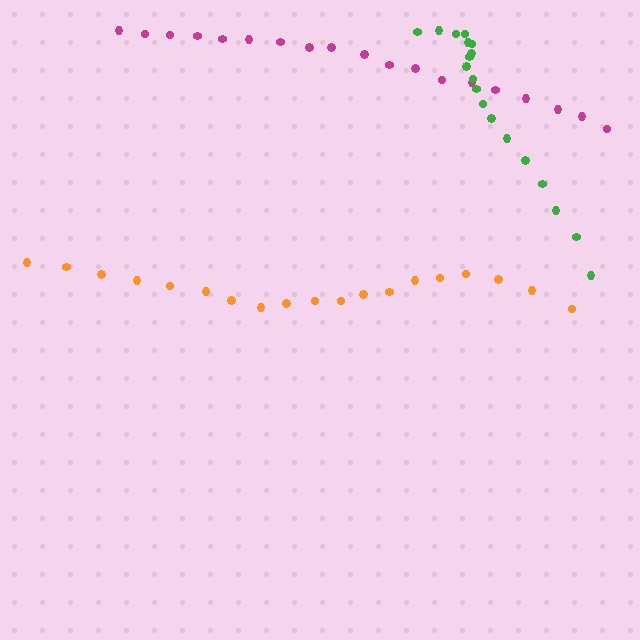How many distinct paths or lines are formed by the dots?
There are 3 distinct paths.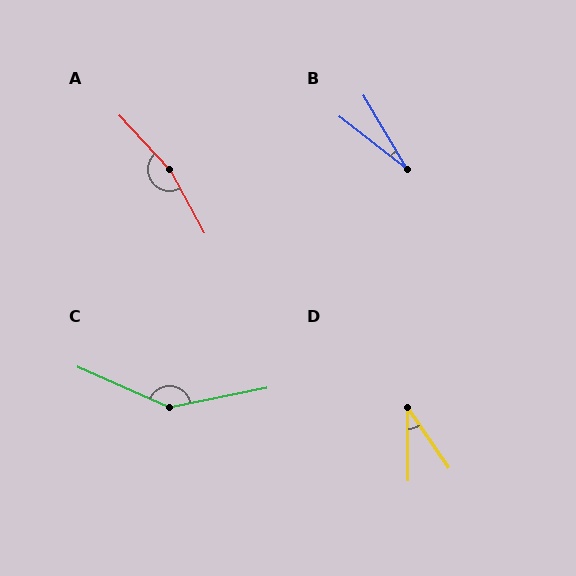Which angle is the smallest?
B, at approximately 21 degrees.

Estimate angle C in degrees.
Approximately 145 degrees.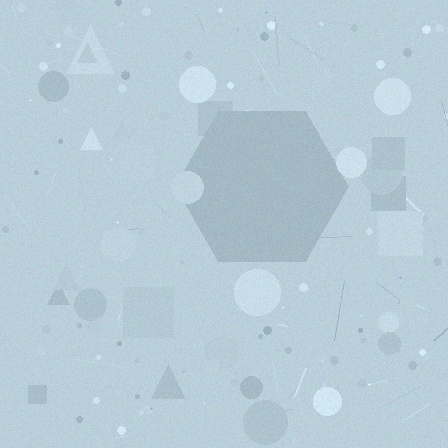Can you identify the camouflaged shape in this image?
The camouflaged shape is a hexagon.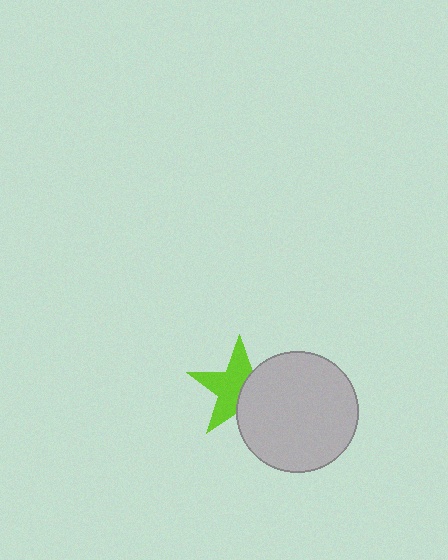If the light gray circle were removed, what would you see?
You would see the complete lime star.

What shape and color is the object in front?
The object in front is a light gray circle.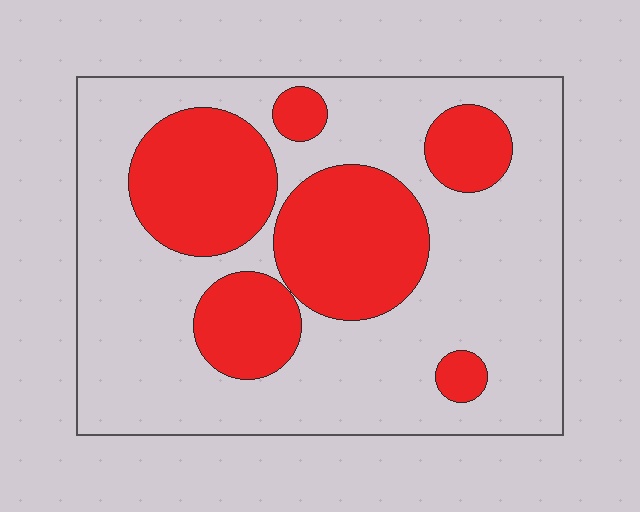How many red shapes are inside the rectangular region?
6.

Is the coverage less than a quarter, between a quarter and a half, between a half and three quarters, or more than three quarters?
Between a quarter and a half.